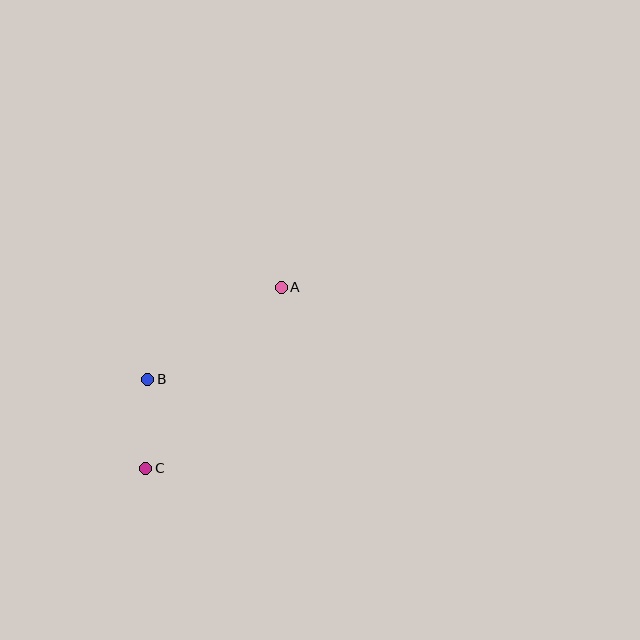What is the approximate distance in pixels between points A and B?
The distance between A and B is approximately 162 pixels.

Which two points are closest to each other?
Points B and C are closest to each other.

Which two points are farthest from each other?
Points A and C are farthest from each other.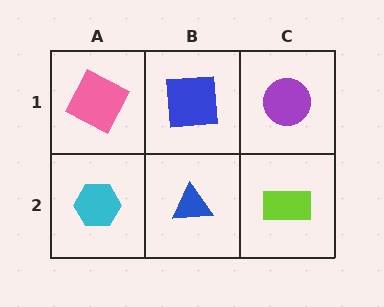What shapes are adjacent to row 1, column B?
A blue triangle (row 2, column B), a pink square (row 1, column A), a purple circle (row 1, column C).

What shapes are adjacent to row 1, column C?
A lime rectangle (row 2, column C), a blue square (row 1, column B).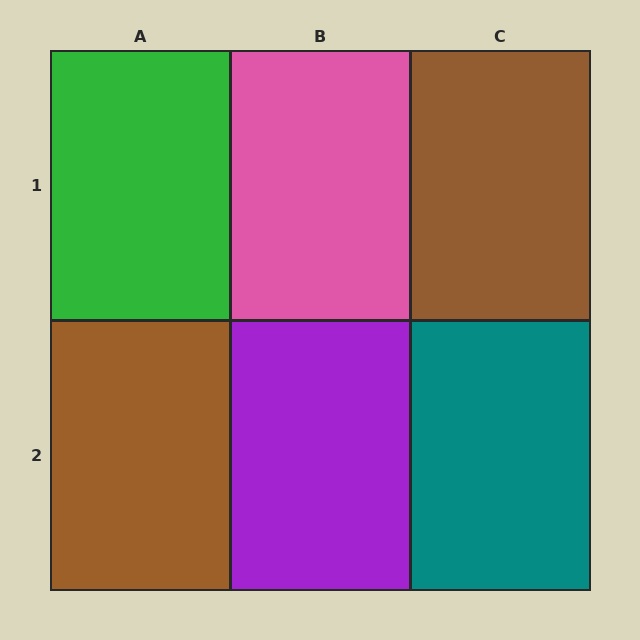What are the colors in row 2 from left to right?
Brown, purple, teal.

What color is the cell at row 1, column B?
Pink.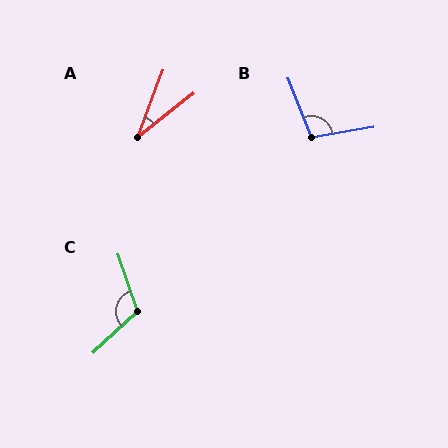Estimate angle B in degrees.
Approximately 102 degrees.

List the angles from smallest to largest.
A (31°), B (102°), C (114°).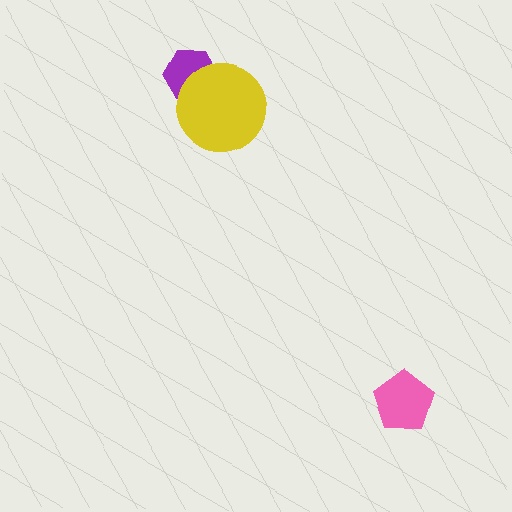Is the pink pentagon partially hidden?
No, no other shape covers it.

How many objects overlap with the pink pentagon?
0 objects overlap with the pink pentagon.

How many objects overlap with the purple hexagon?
1 object overlaps with the purple hexagon.